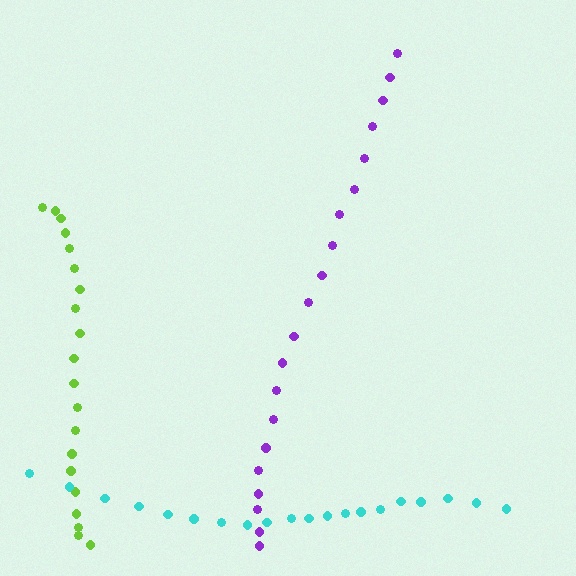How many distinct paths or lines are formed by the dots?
There are 3 distinct paths.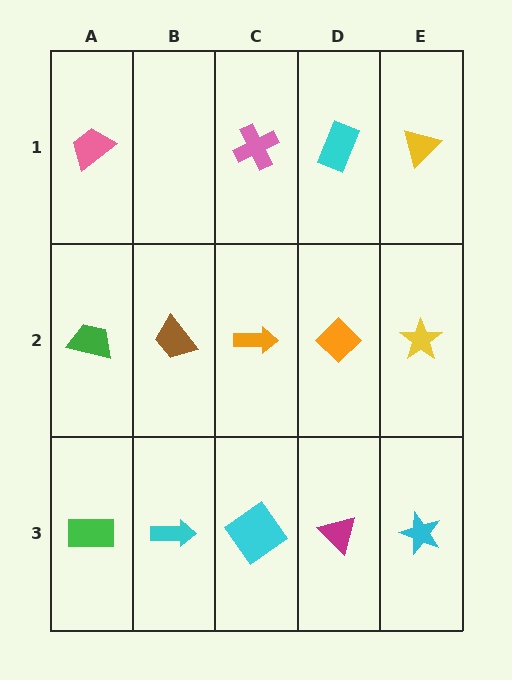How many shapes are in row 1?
4 shapes.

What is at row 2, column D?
An orange diamond.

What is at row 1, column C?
A pink cross.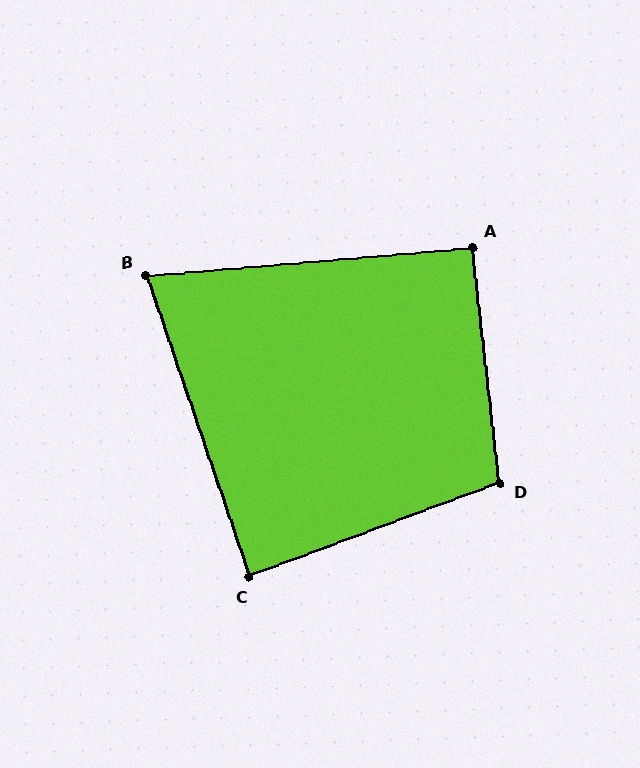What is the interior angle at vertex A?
Approximately 92 degrees (approximately right).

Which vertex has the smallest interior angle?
B, at approximately 76 degrees.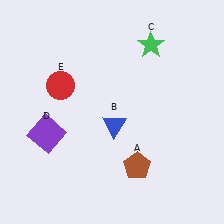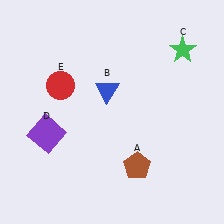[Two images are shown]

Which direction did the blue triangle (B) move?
The blue triangle (B) moved up.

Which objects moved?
The objects that moved are: the blue triangle (B), the green star (C).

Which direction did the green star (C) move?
The green star (C) moved right.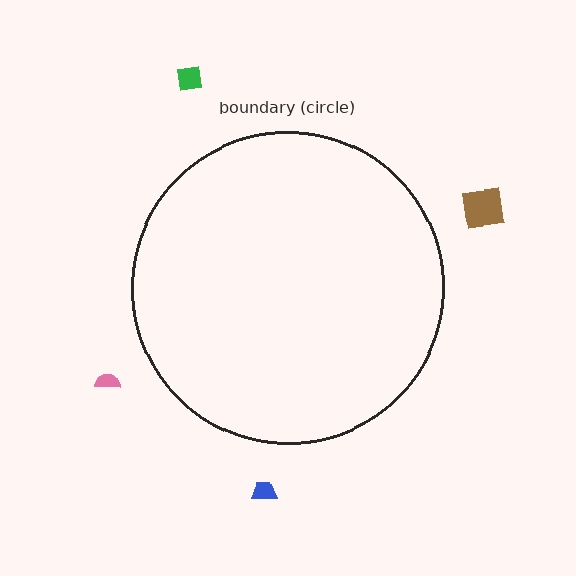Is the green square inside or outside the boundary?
Outside.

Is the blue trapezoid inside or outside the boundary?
Outside.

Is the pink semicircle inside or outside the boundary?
Outside.